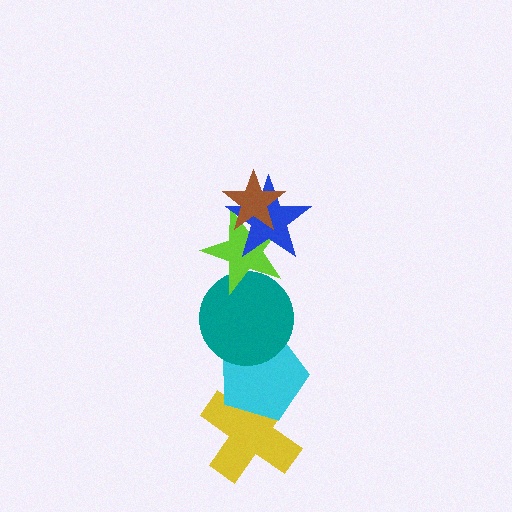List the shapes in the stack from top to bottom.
From top to bottom: the brown star, the blue star, the lime star, the teal circle, the cyan pentagon, the yellow cross.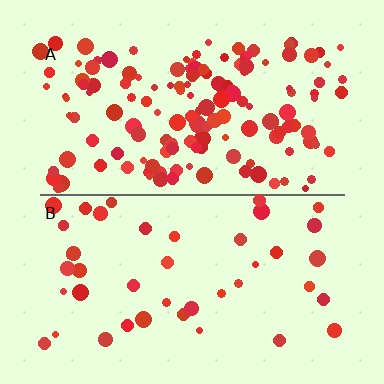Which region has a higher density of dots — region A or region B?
A (the top).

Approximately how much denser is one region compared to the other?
Approximately 3.5× — region A over region B.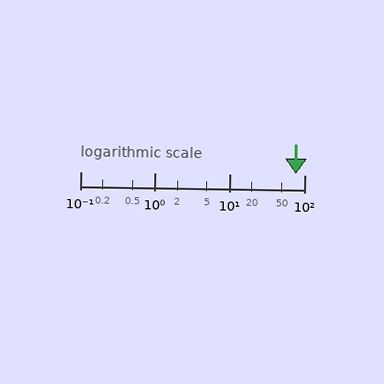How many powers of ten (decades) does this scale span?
The scale spans 3 decades, from 0.1 to 100.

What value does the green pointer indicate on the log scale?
The pointer indicates approximately 76.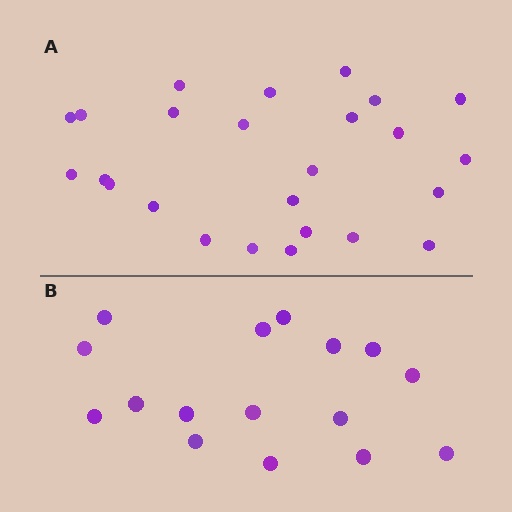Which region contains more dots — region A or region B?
Region A (the top region) has more dots.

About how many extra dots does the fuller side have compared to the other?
Region A has roughly 8 or so more dots than region B.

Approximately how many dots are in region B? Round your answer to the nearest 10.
About 20 dots. (The exact count is 16, which rounds to 20.)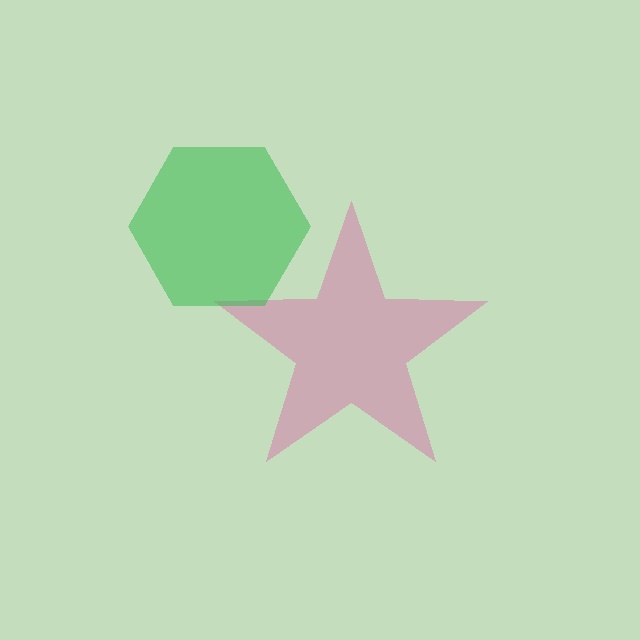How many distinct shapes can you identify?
There are 2 distinct shapes: a pink star, a green hexagon.